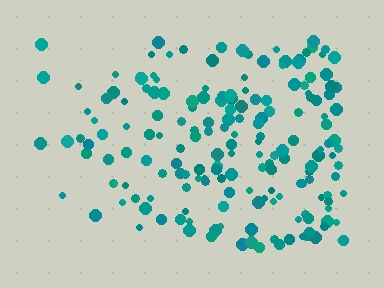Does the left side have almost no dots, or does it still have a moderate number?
Still a moderate number, just noticeably fewer than the right.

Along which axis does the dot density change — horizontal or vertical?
Horizontal.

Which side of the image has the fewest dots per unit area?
The left.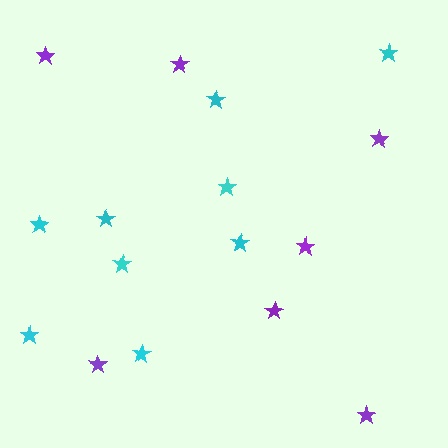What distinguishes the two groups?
There are 2 groups: one group of purple stars (7) and one group of cyan stars (9).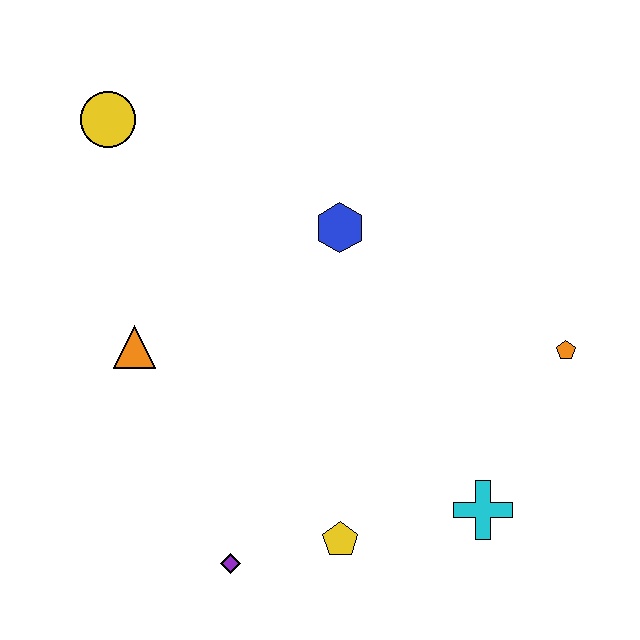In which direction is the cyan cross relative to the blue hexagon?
The cyan cross is below the blue hexagon.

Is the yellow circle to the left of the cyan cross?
Yes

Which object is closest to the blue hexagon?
The orange triangle is closest to the blue hexagon.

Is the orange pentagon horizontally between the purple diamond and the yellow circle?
No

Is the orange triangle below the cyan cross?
No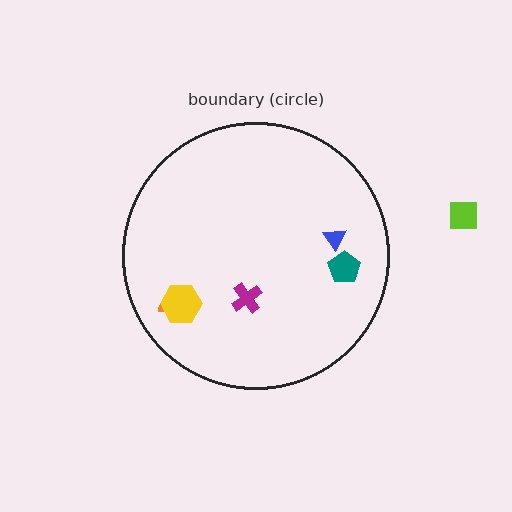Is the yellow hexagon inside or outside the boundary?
Inside.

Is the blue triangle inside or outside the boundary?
Inside.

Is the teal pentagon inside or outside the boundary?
Inside.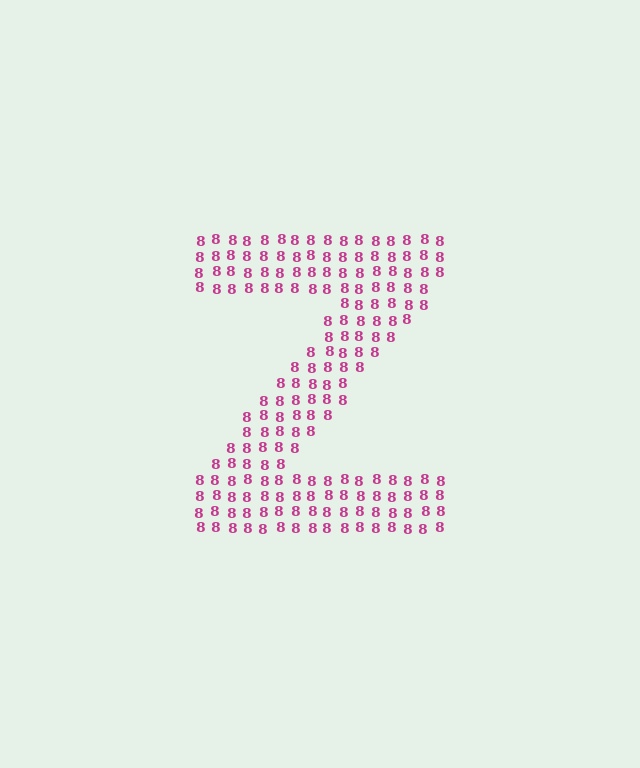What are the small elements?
The small elements are digit 8's.